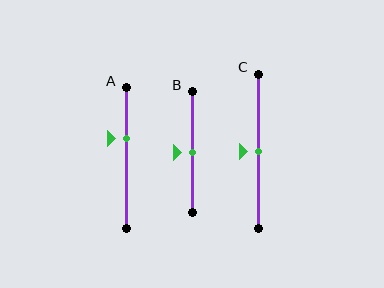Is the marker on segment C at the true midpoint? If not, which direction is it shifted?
Yes, the marker on segment C is at the true midpoint.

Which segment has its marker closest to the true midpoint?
Segment B has its marker closest to the true midpoint.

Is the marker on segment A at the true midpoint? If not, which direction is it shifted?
No, the marker on segment A is shifted upward by about 14% of the segment length.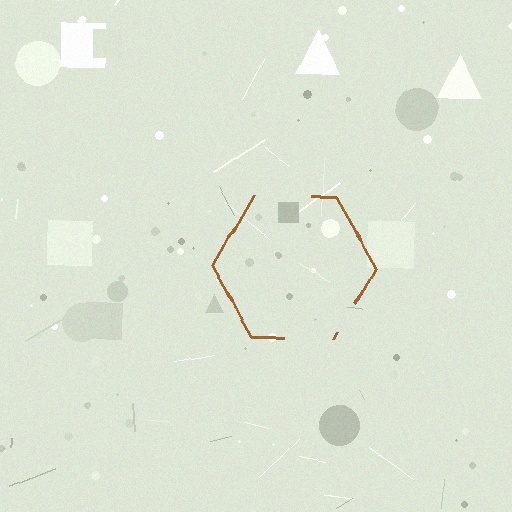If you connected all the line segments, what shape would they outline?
They would outline a hexagon.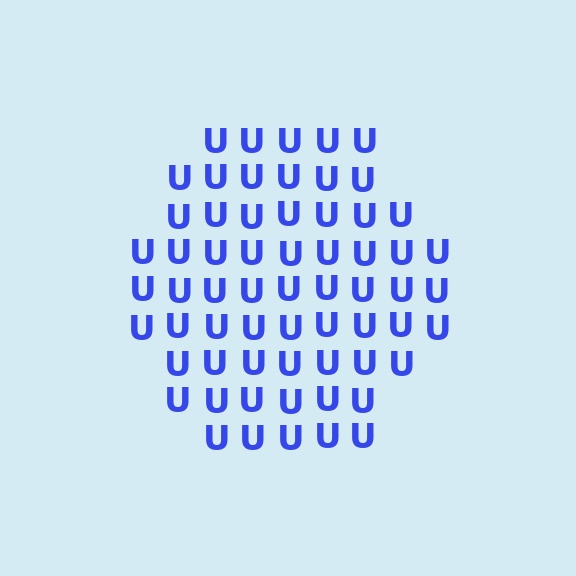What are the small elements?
The small elements are letter U's.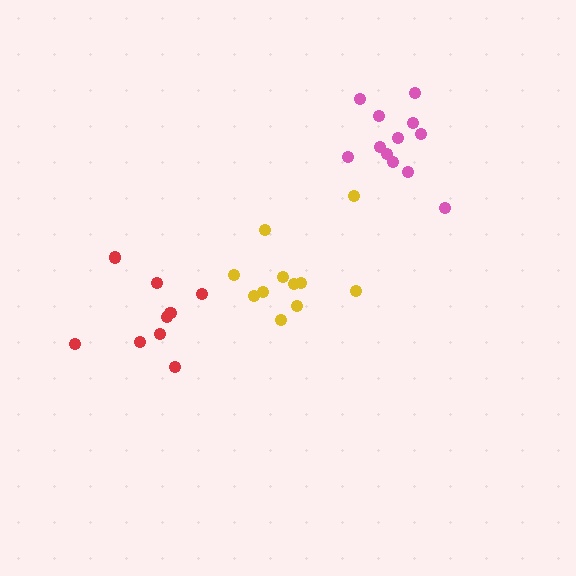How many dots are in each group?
Group 1: 11 dots, Group 2: 9 dots, Group 3: 12 dots (32 total).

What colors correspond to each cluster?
The clusters are colored: yellow, red, pink.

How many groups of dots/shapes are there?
There are 3 groups.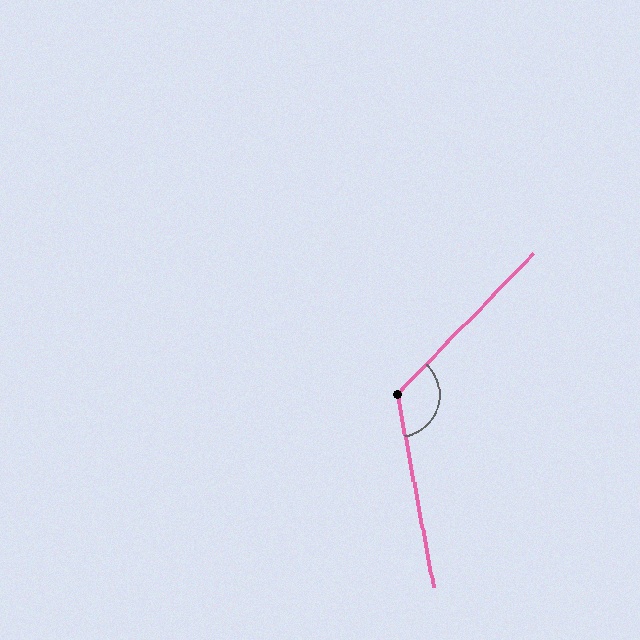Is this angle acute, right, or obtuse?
It is obtuse.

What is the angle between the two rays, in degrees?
Approximately 126 degrees.